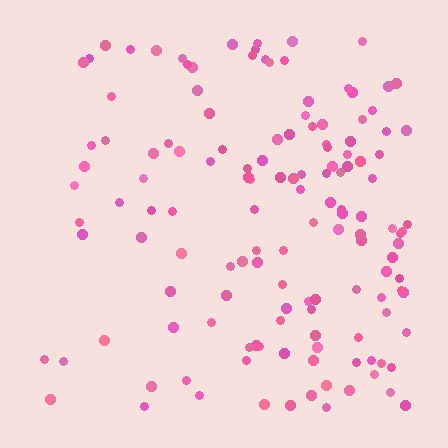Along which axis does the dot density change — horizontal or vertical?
Horizontal.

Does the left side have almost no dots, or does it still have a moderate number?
Still a moderate number, just noticeably fewer than the right.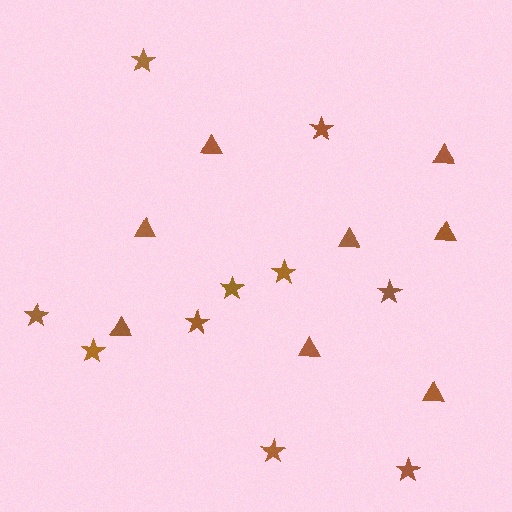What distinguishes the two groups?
There are 2 groups: one group of stars (10) and one group of triangles (8).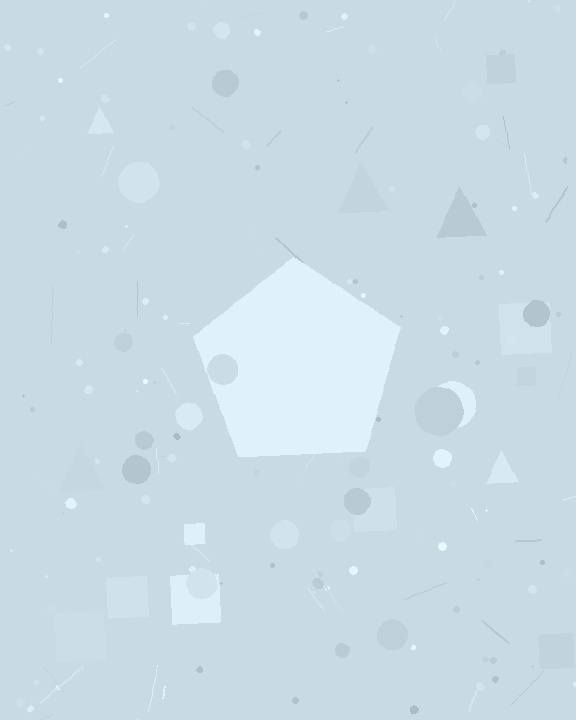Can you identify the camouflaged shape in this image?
The camouflaged shape is a pentagon.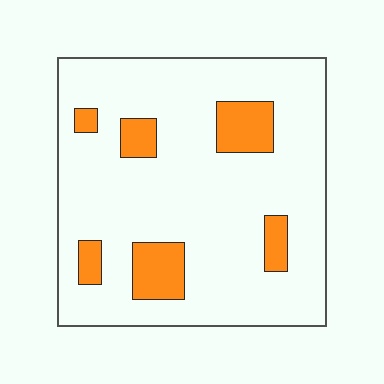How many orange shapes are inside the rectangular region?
6.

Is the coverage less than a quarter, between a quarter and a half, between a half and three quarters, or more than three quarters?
Less than a quarter.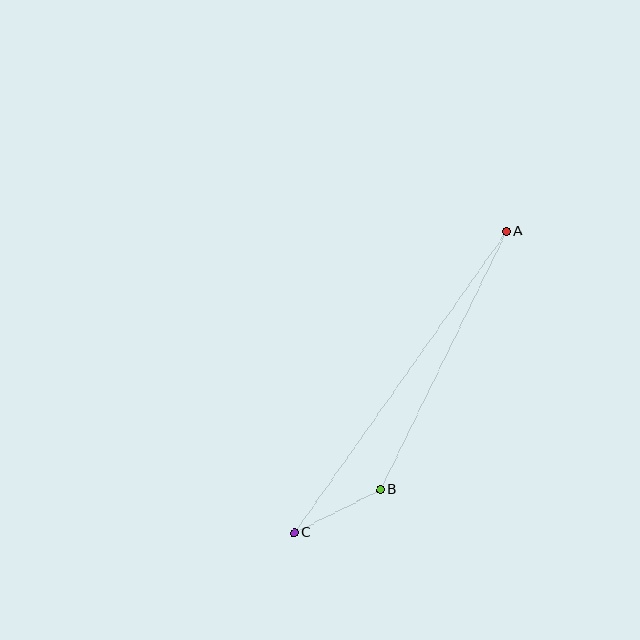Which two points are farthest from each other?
Points A and C are farthest from each other.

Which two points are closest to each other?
Points B and C are closest to each other.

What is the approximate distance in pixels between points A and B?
The distance between A and B is approximately 287 pixels.